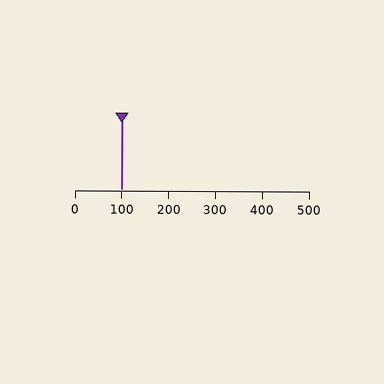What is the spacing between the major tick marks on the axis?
The major ticks are spaced 100 apart.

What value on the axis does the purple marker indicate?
The marker indicates approximately 100.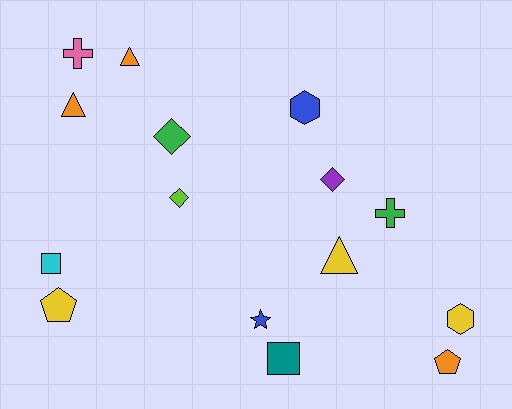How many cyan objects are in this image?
There is 1 cyan object.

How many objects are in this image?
There are 15 objects.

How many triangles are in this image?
There are 3 triangles.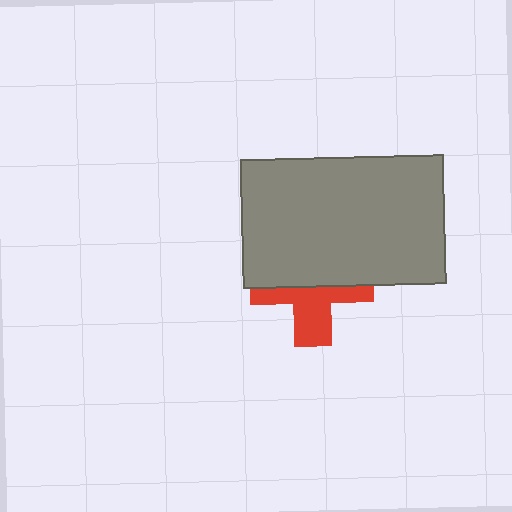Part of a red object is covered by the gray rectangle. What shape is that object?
It is a cross.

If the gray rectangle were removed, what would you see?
You would see the complete red cross.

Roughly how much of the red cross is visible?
A small part of it is visible (roughly 45%).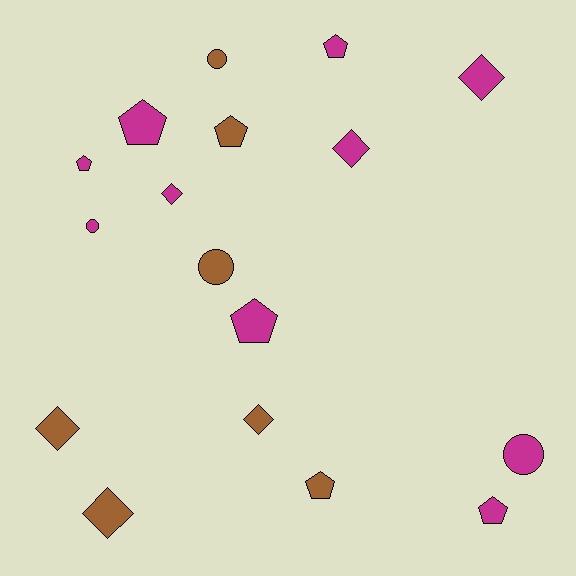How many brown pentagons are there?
There are 2 brown pentagons.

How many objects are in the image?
There are 17 objects.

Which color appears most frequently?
Magenta, with 10 objects.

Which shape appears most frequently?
Pentagon, with 7 objects.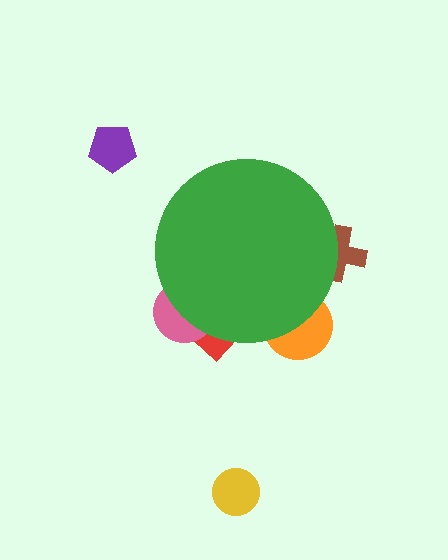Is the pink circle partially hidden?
Yes, the pink circle is partially hidden behind the green circle.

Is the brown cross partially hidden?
Yes, the brown cross is partially hidden behind the green circle.